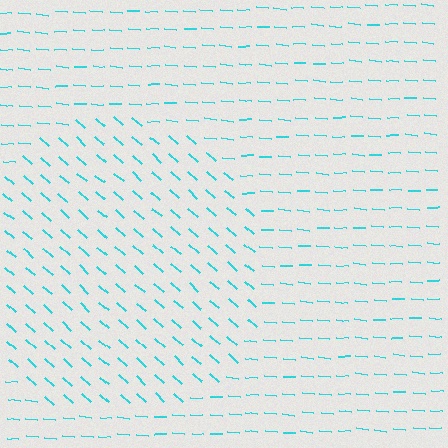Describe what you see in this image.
The image is filled with small cyan line segments. A circle region in the image has lines oriented differently from the surrounding lines, creating a visible texture boundary.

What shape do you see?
I see a circle.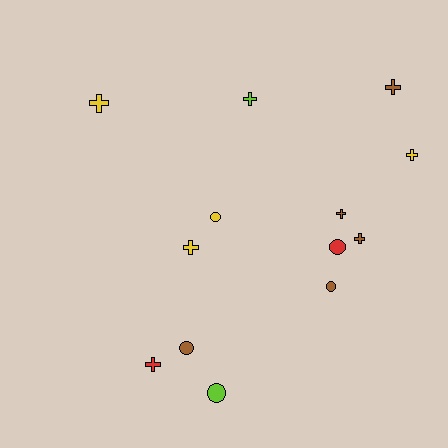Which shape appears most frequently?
Cross, with 8 objects.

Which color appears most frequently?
Brown, with 5 objects.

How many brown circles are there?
There are 2 brown circles.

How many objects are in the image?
There are 13 objects.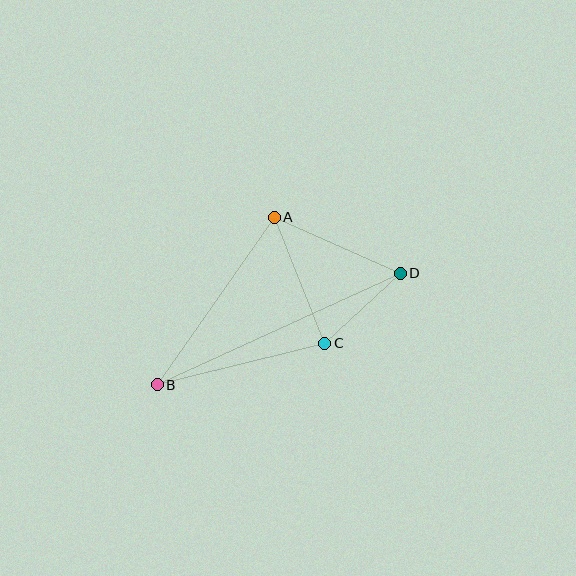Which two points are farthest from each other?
Points B and D are farthest from each other.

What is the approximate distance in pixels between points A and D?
The distance between A and D is approximately 138 pixels.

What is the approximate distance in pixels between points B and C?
The distance between B and C is approximately 173 pixels.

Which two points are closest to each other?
Points C and D are closest to each other.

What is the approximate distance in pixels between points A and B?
The distance between A and B is approximately 204 pixels.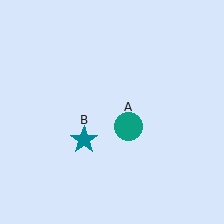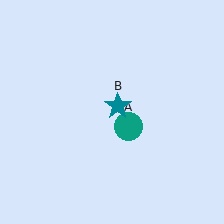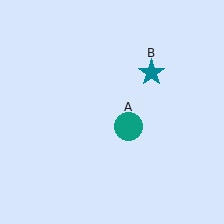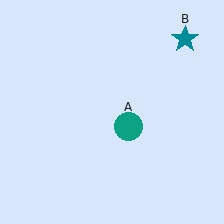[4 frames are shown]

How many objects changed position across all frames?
1 object changed position: teal star (object B).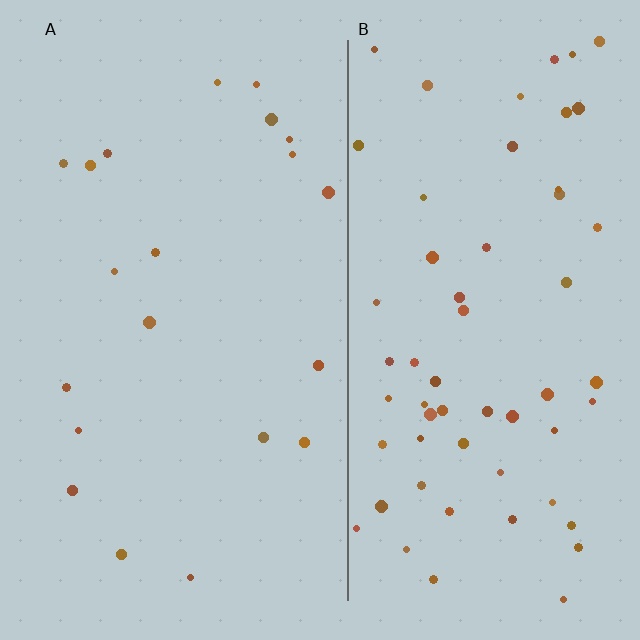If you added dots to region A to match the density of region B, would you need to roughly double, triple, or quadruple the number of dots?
Approximately triple.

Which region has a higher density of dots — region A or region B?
B (the right).